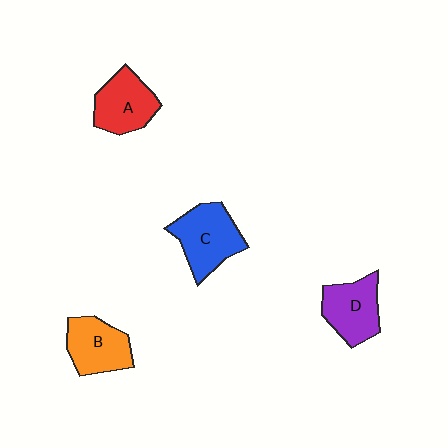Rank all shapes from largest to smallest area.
From largest to smallest: C (blue), D (purple), B (orange), A (red).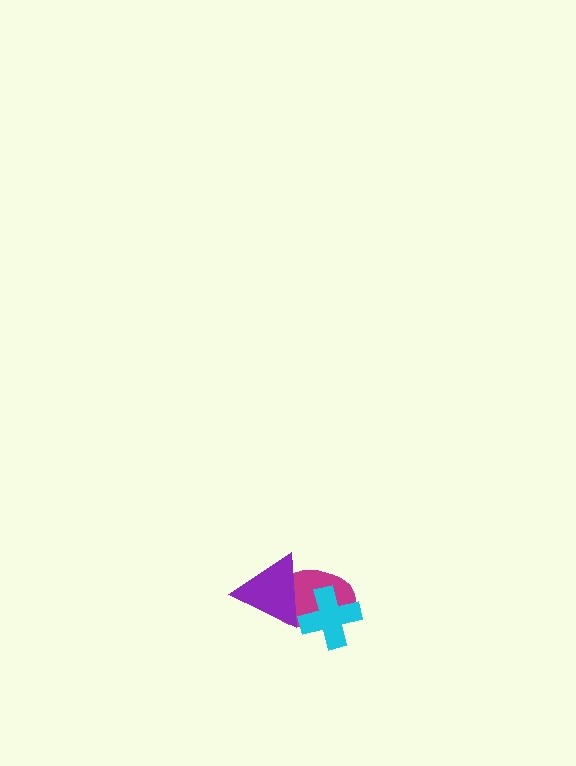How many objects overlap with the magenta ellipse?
2 objects overlap with the magenta ellipse.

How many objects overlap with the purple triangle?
2 objects overlap with the purple triangle.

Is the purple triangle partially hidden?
Yes, it is partially covered by another shape.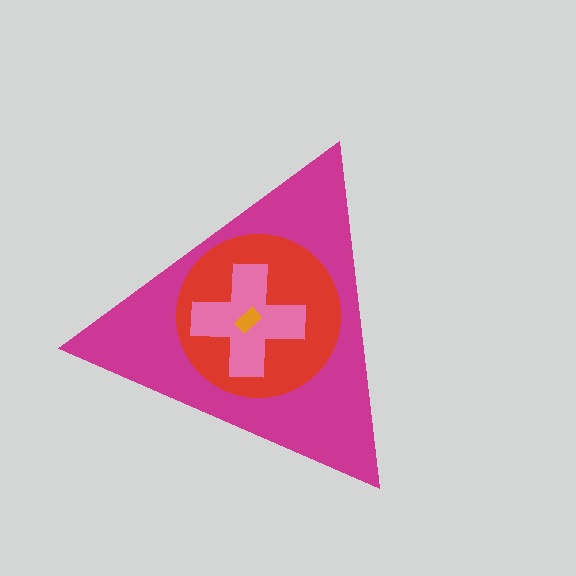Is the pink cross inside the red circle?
Yes.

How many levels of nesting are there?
4.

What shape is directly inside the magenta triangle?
The red circle.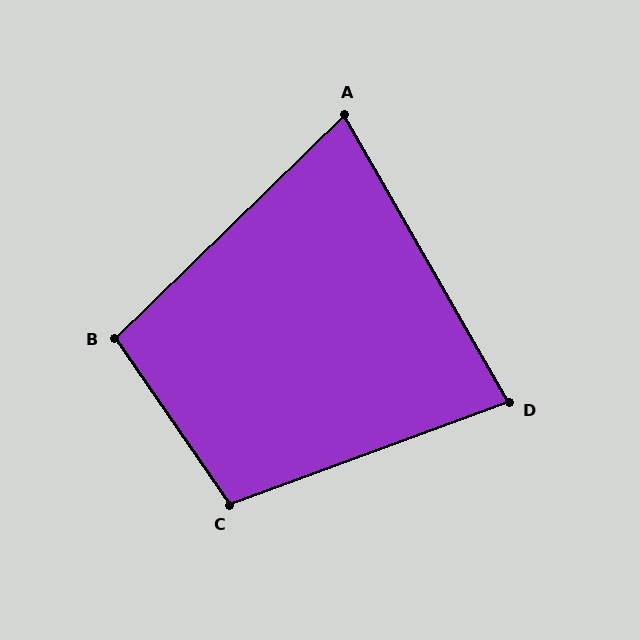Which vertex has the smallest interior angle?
A, at approximately 76 degrees.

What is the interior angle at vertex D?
Approximately 80 degrees (acute).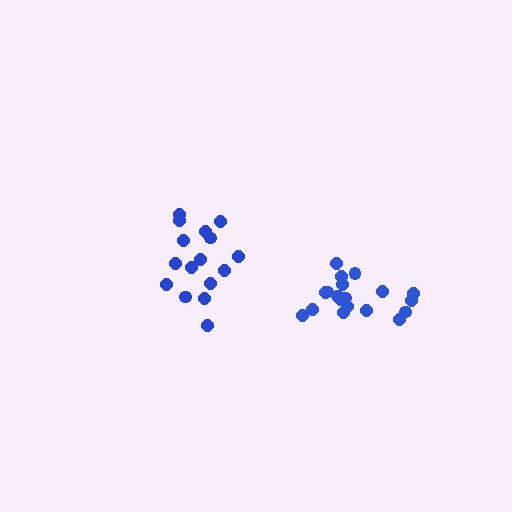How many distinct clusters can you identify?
There are 2 distinct clusters.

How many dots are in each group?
Group 1: 16 dots, Group 2: 19 dots (35 total).